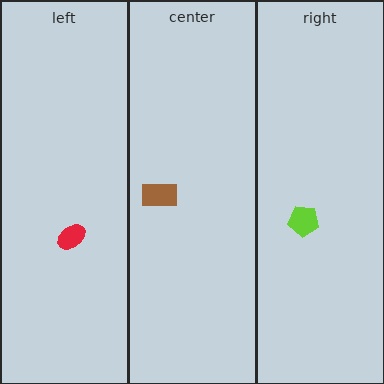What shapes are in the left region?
The red ellipse.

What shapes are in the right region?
The lime pentagon.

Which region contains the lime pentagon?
The right region.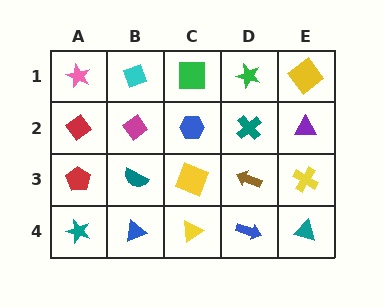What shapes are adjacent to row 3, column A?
A red diamond (row 2, column A), a teal star (row 4, column A), a teal semicircle (row 3, column B).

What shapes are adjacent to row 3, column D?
A teal cross (row 2, column D), a blue arrow (row 4, column D), a yellow square (row 3, column C), a yellow cross (row 3, column E).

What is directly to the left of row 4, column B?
A teal star.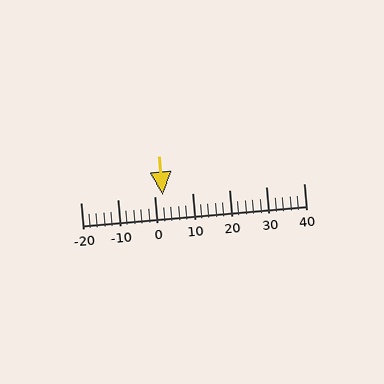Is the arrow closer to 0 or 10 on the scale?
The arrow is closer to 0.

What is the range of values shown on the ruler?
The ruler shows values from -20 to 40.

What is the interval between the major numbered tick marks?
The major tick marks are spaced 10 units apart.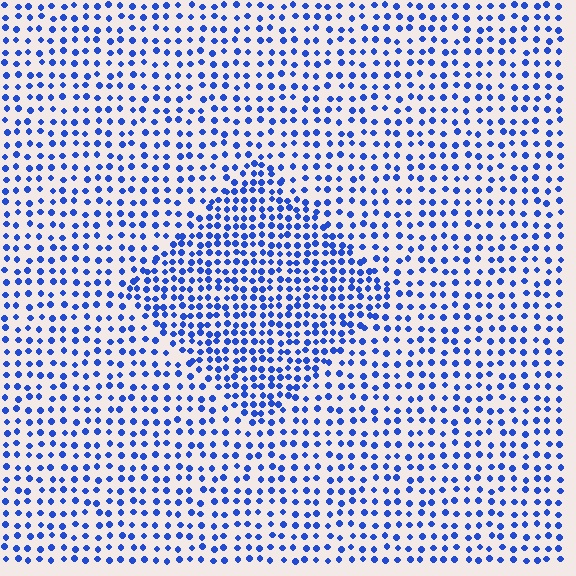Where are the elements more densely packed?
The elements are more densely packed inside the diamond boundary.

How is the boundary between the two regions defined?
The boundary is defined by a change in element density (approximately 1.7x ratio). All elements are the same color, size, and shape.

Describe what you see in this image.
The image contains small blue elements arranged at two different densities. A diamond-shaped region is visible where the elements are more densely packed than the surrounding area.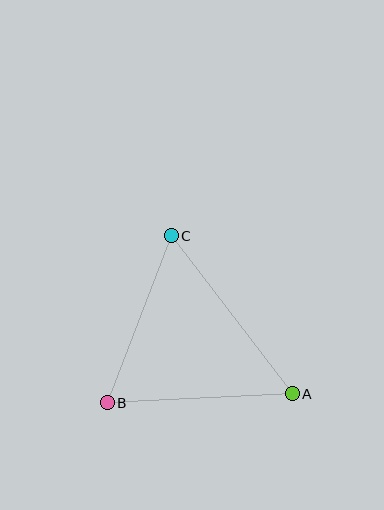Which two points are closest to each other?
Points B and C are closest to each other.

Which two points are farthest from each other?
Points A and C are farthest from each other.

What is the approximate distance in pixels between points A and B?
The distance between A and B is approximately 185 pixels.